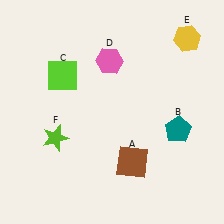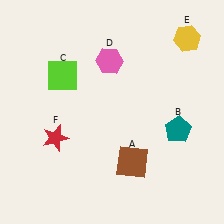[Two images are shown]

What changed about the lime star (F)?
In Image 1, F is lime. In Image 2, it changed to red.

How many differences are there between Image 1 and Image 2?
There is 1 difference between the two images.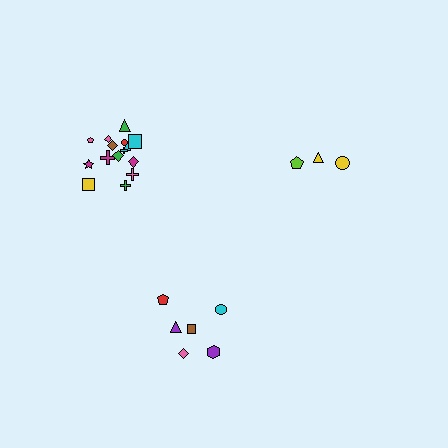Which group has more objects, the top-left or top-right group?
The top-left group.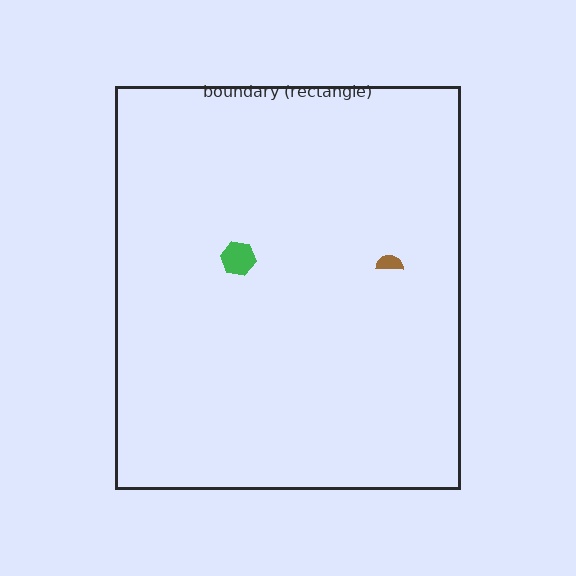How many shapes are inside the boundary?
2 inside, 0 outside.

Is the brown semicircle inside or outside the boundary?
Inside.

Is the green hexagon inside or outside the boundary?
Inside.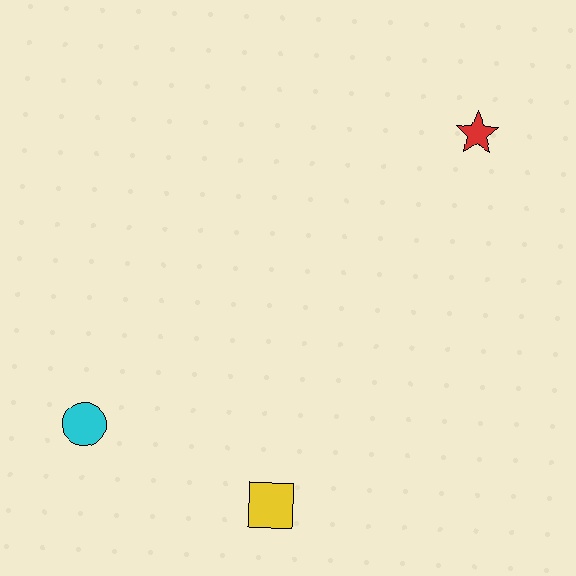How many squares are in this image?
There is 1 square.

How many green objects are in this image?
There are no green objects.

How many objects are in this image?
There are 3 objects.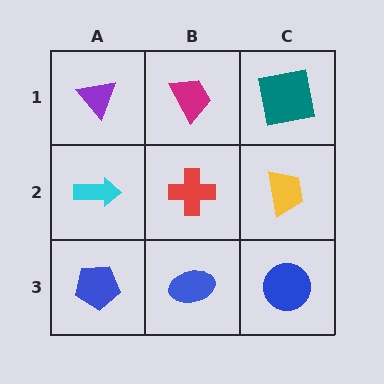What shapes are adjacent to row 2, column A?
A purple triangle (row 1, column A), a blue pentagon (row 3, column A), a red cross (row 2, column B).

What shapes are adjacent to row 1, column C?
A yellow trapezoid (row 2, column C), a magenta trapezoid (row 1, column B).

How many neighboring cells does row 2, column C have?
3.